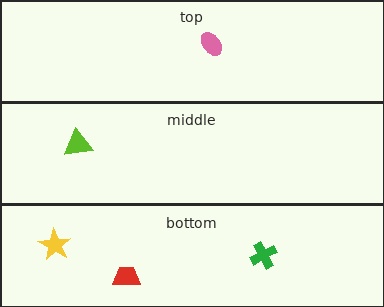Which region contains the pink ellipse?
The top region.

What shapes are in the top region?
The pink ellipse.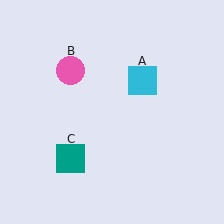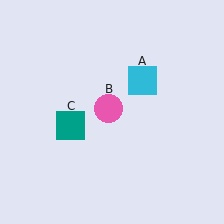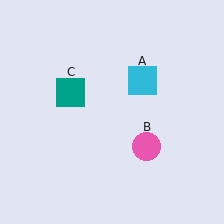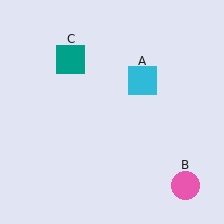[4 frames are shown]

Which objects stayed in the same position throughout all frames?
Cyan square (object A) remained stationary.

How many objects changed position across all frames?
2 objects changed position: pink circle (object B), teal square (object C).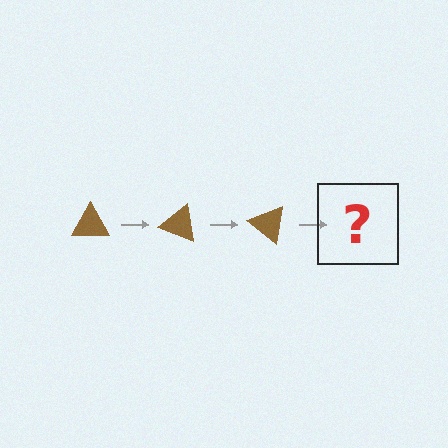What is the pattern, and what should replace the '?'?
The pattern is that the triangle rotates 20 degrees each step. The '?' should be a brown triangle rotated 60 degrees.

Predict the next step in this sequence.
The next step is a brown triangle rotated 60 degrees.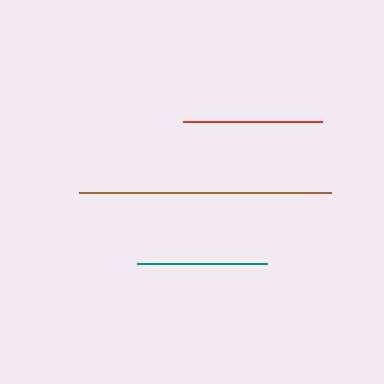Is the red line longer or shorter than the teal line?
The red line is longer than the teal line.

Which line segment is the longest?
The brown line is the longest at approximately 252 pixels.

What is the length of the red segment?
The red segment is approximately 138 pixels long.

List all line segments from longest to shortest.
From longest to shortest: brown, red, teal.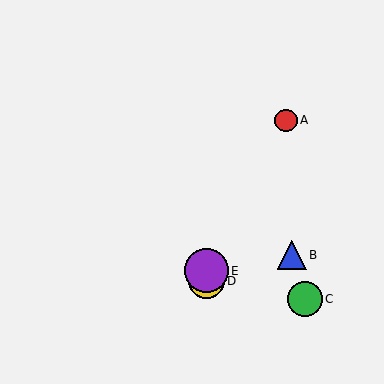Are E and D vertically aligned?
Yes, both are at x≈206.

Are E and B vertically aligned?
No, E is at x≈206 and B is at x≈292.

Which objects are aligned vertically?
Objects D, E are aligned vertically.